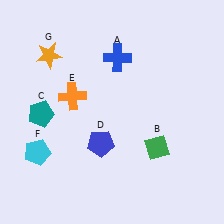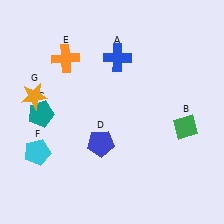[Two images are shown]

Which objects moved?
The objects that moved are: the green diamond (B), the orange cross (E), the orange star (G).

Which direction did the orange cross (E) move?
The orange cross (E) moved up.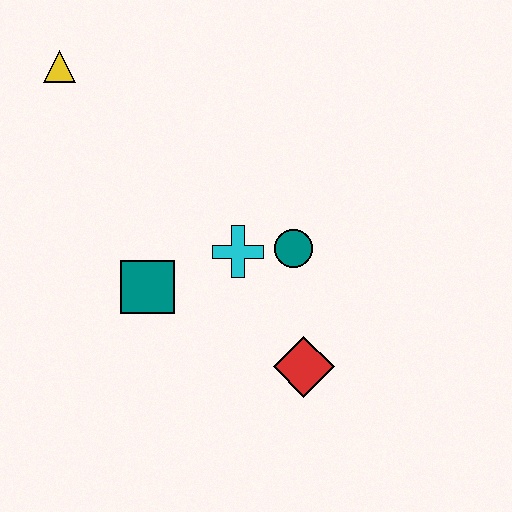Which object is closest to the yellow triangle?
The teal square is closest to the yellow triangle.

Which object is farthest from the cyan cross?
The yellow triangle is farthest from the cyan cross.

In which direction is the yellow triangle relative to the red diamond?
The yellow triangle is above the red diamond.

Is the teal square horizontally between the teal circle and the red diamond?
No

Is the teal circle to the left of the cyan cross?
No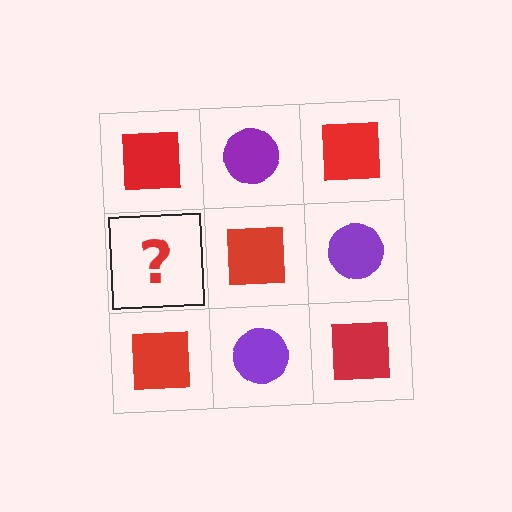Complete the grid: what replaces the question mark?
The question mark should be replaced with a purple circle.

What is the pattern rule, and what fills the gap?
The rule is that it alternates red square and purple circle in a checkerboard pattern. The gap should be filled with a purple circle.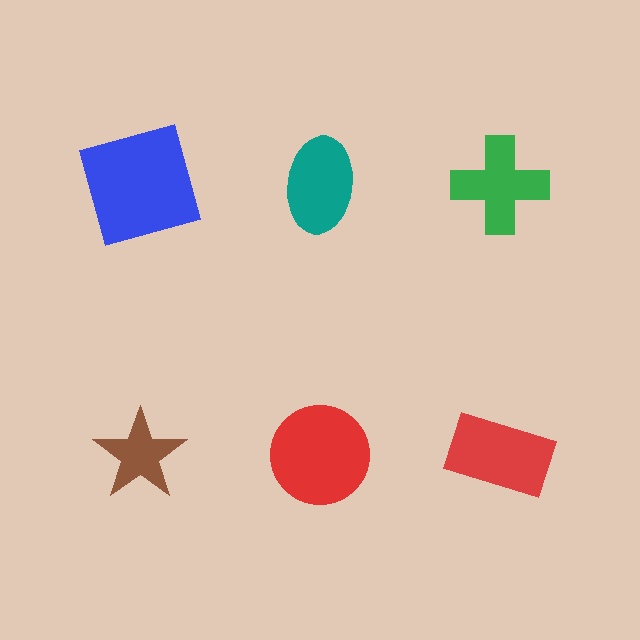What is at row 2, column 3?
A red rectangle.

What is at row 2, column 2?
A red circle.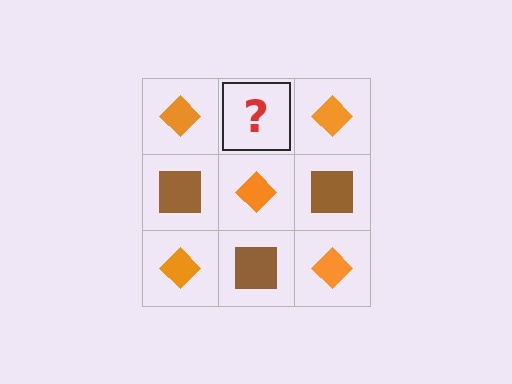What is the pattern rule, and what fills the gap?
The rule is that it alternates orange diamond and brown square in a checkerboard pattern. The gap should be filled with a brown square.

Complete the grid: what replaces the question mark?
The question mark should be replaced with a brown square.